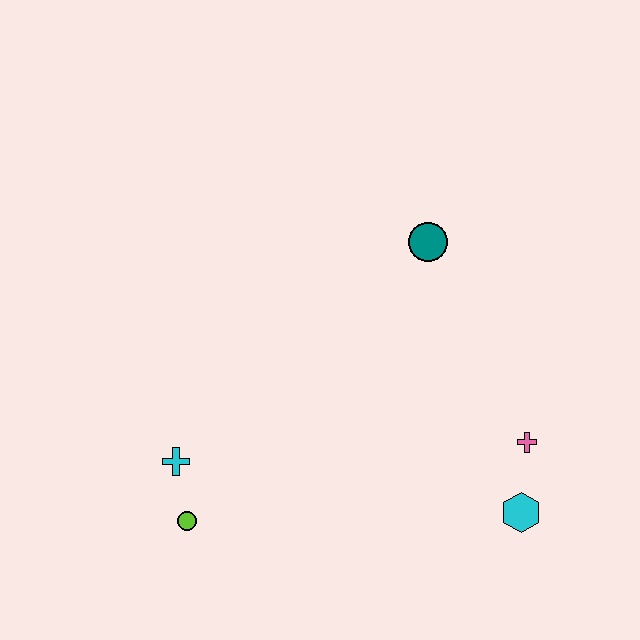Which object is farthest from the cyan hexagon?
The cyan cross is farthest from the cyan hexagon.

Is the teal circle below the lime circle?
No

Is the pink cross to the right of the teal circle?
Yes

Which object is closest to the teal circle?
The pink cross is closest to the teal circle.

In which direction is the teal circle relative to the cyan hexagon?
The teal circle is above the cyan hexagon.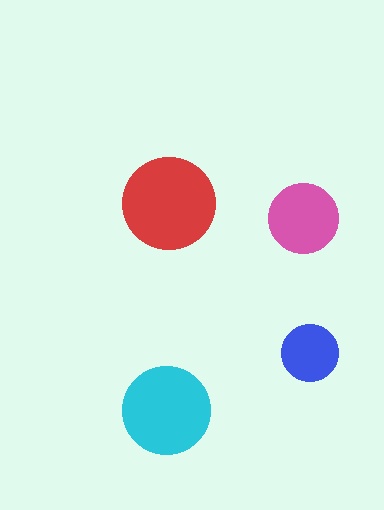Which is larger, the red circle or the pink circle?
The red one.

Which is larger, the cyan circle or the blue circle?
The cyan one.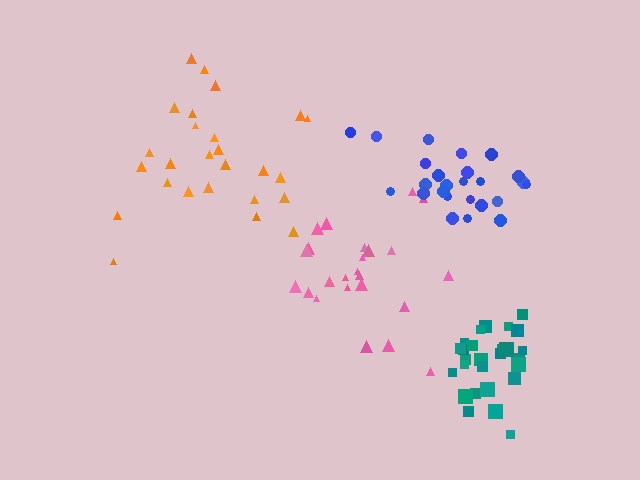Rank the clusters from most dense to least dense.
teal, blue, pink, orange.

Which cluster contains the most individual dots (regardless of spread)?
Teal (28).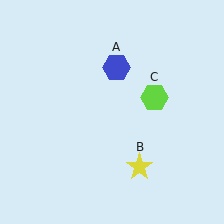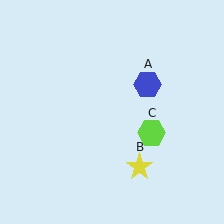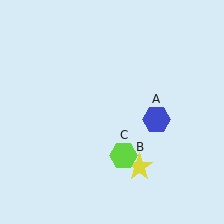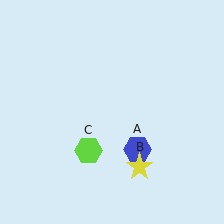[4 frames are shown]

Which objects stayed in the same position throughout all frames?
Yellow star (object B) remained stationary.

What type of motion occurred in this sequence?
The blue hexagon (object A), lime hexagon (object C) rotated clockwise around the center of the scene.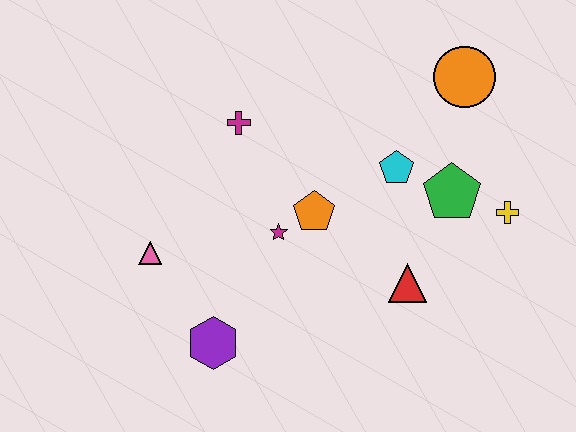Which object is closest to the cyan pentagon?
The green pentagon is closest to the cyan pentagon.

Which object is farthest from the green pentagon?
The pink triangle is farthest from the green pentagon.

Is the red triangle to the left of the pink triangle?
No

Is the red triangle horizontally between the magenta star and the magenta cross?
No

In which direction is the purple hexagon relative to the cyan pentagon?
The purple hexagon is to the left of the cyan pentagon.